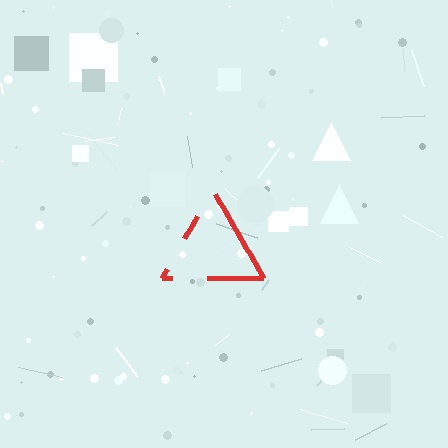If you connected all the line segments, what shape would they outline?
They would outline a triangle.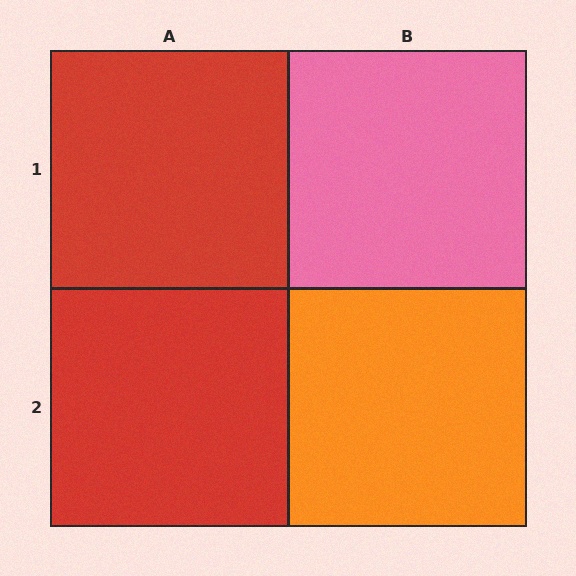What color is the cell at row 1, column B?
Pink.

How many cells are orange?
1 cell is orange.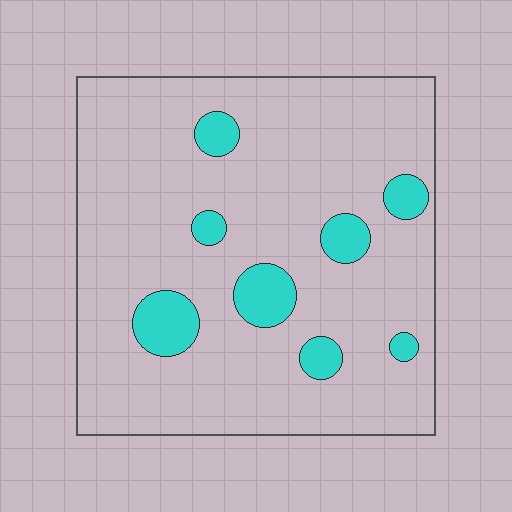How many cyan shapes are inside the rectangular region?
8.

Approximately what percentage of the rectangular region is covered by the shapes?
Approximately 10%.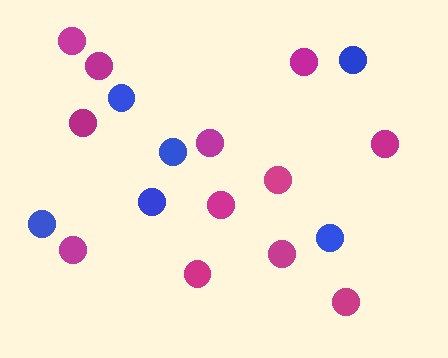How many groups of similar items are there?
There are 2 groups: one group of magenta circles (12) and one group of blue circles (6).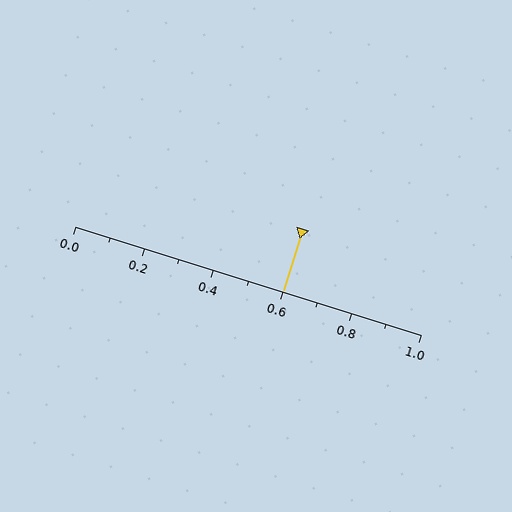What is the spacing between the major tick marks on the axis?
The major ticks are spaced 0.2 apart.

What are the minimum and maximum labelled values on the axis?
The axis runs from 0.0 to 1.0.